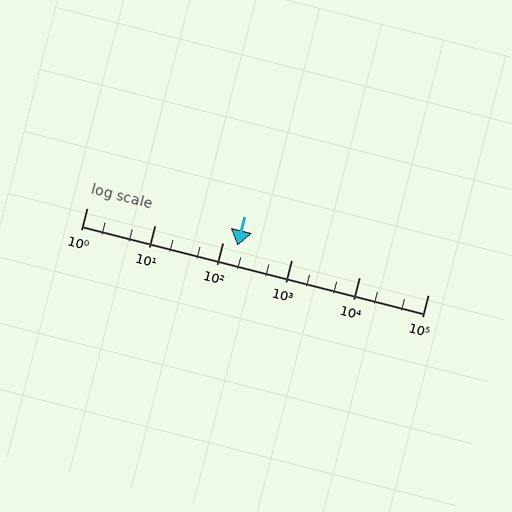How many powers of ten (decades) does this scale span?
The scale spans 5 decades, from 1 to 100000.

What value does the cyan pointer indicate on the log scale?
The pointer indicates approximately 160.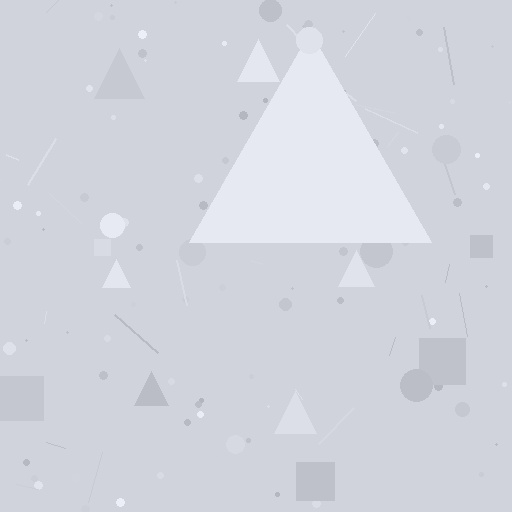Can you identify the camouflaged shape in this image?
The camouflaged shape is a triangle.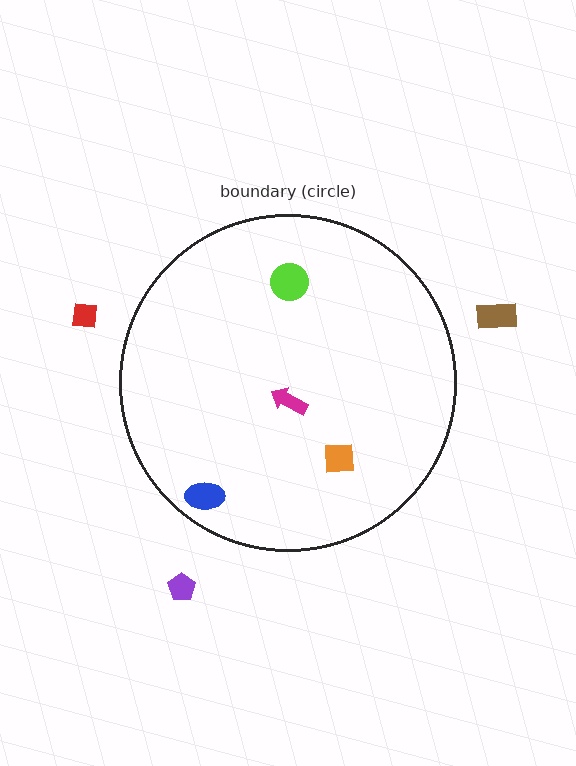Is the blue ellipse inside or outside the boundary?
Inside.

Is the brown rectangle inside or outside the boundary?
Outside.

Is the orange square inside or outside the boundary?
Inside.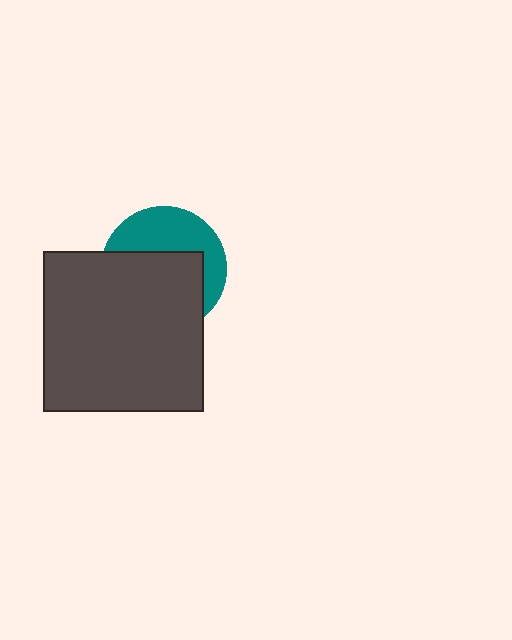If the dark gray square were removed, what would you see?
You would see the complete teal circle.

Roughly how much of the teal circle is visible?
A small part of it is visible (roughly 42%).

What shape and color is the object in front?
The object in front is a dark gray square.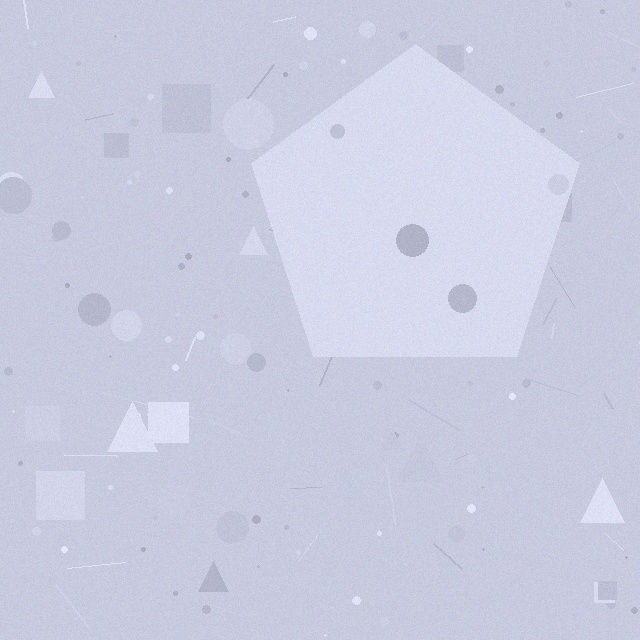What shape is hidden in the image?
A pentagon is hidden in the image.